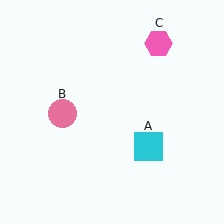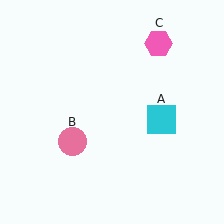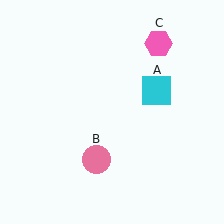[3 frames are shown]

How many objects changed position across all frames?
2 objects changed position: cyan square (object A), pink circle (object B).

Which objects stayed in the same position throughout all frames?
Pink hexagon (object C) remained stationary.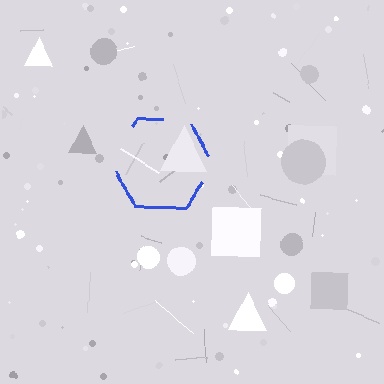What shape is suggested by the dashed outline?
The dashed outline suggests a hexagon.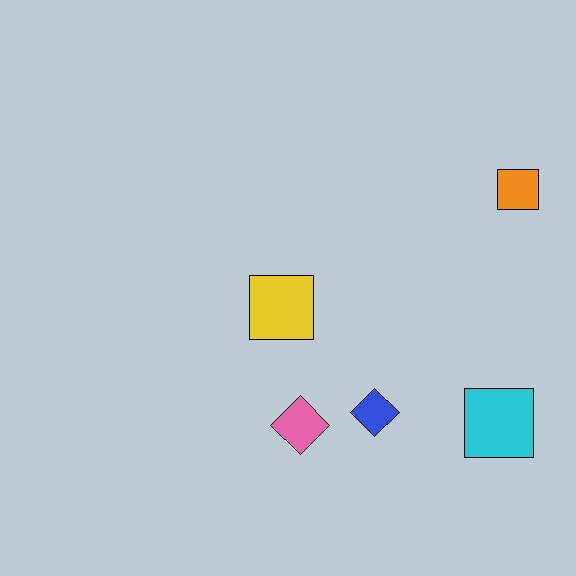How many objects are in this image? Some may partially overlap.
There are 5 objects.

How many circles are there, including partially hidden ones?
There are no circles.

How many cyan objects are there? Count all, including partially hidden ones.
There is 1 cyan object.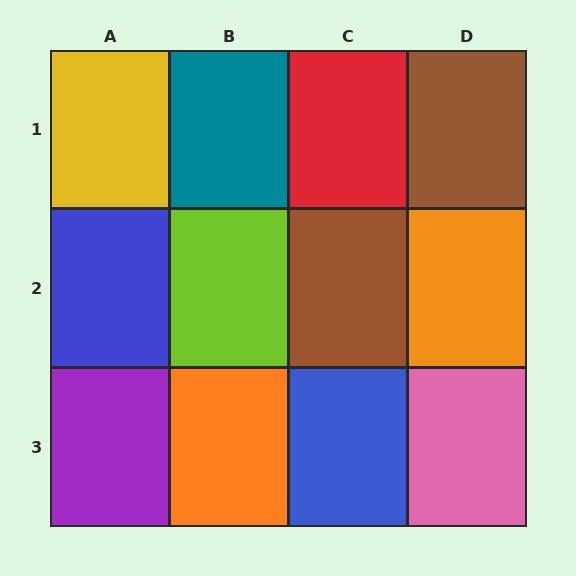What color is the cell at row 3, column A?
Purple.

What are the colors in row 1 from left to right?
Yellow, teal, red, brown.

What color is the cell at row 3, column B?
Orange.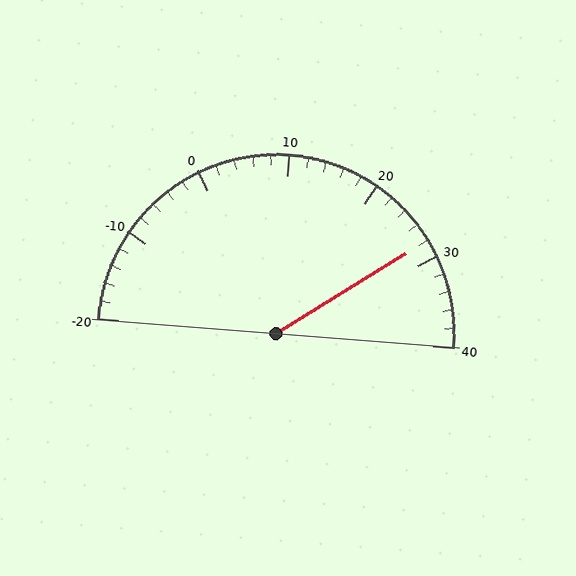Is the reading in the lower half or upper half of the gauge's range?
The reading is in the upper half of the range (-20 to 40).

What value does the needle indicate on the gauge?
The needle indicates approximately 28.